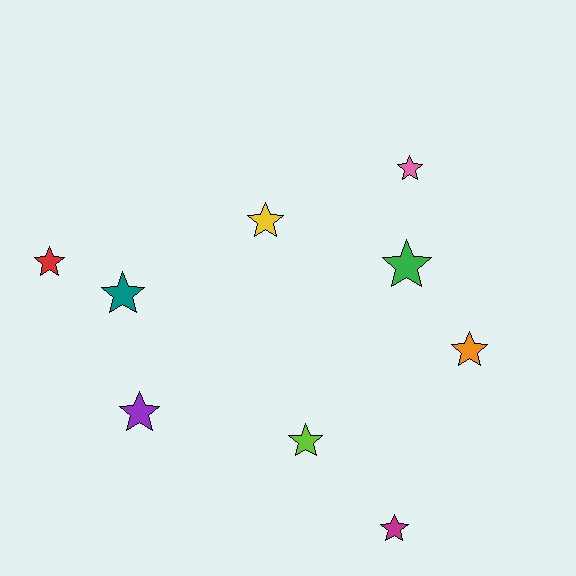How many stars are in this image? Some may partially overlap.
There are 9 stars.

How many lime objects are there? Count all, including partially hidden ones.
There is 1 lime object.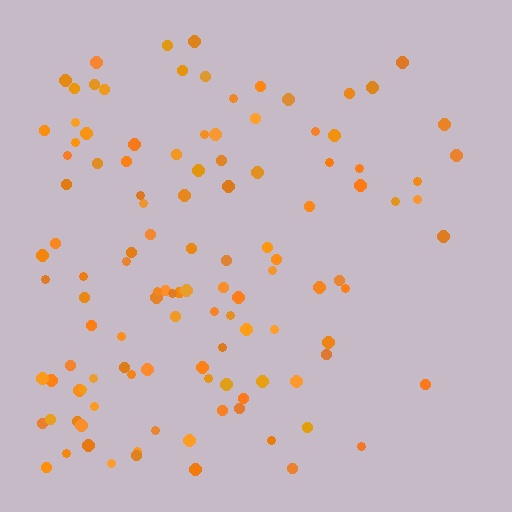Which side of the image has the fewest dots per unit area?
The right.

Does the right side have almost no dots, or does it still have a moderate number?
Still a moderate number, just noticeably fewer than the left.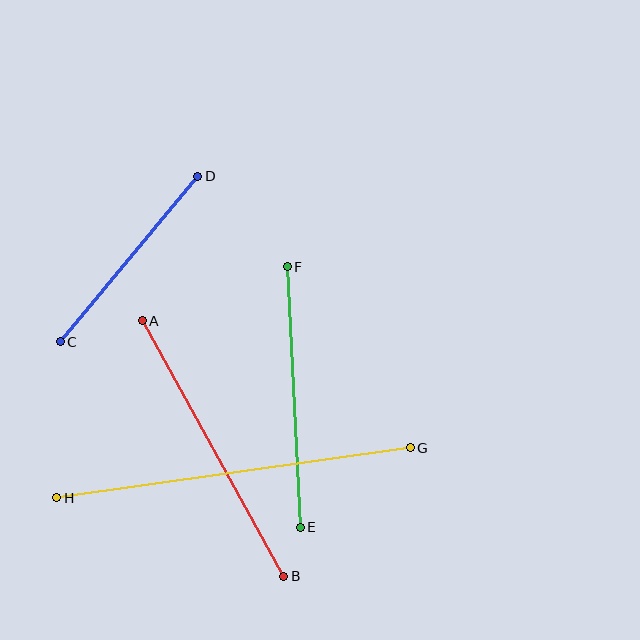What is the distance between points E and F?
The distance is approximately 261 pixels.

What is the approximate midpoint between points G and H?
The midpoint is at approximately (233, 473) pixels.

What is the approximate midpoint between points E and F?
The midpoint is at approximately (294, 397) pixels.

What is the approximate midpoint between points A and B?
The midpoint is at approximately (213, 449) pixels.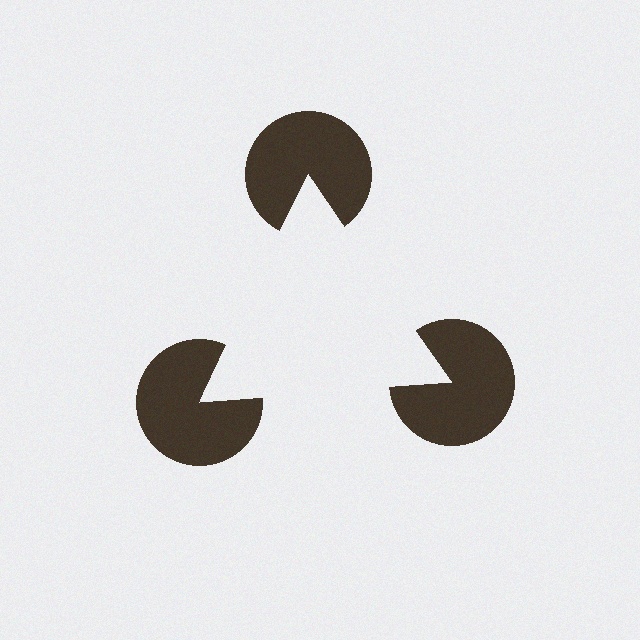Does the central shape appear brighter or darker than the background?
It typically appears slightly brighter than the background, even though no actual brightness change is drawn.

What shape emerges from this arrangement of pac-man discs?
An illusory triangle — its edges are inferred from the aligned wedge cuts in the pac-man discs, not physically drawn.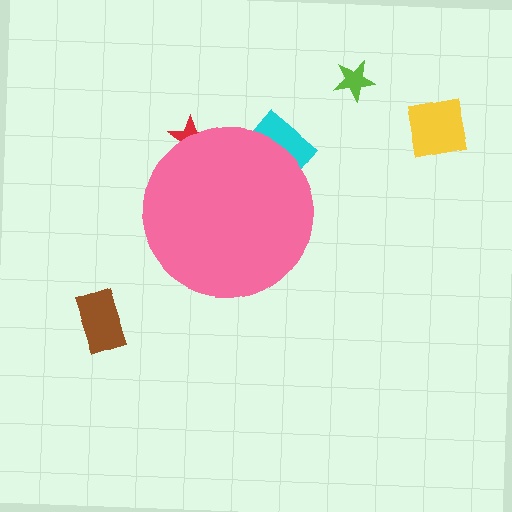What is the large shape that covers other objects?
A pink circle.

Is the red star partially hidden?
Yes, the red star is partially hidden behind the pink circle.